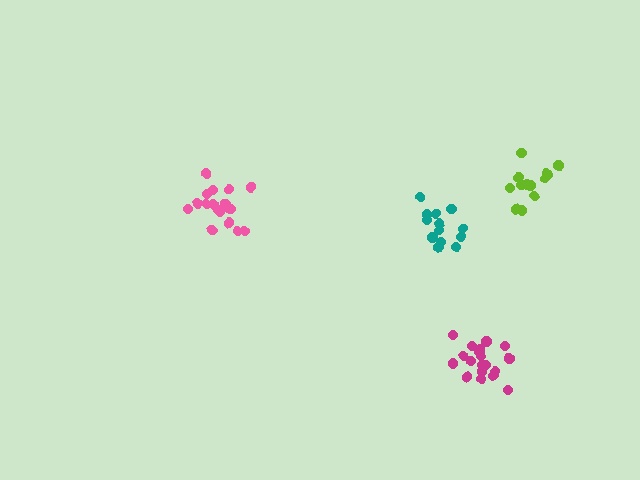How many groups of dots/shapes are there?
There are 4 groups.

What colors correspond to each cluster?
The clusters are colored: pink, lime, teal, magenta.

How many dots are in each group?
Group 1: 17 dots, Group 2: 13 dots, Group 3: 13 dots, Group 4: 19 dots (62 total).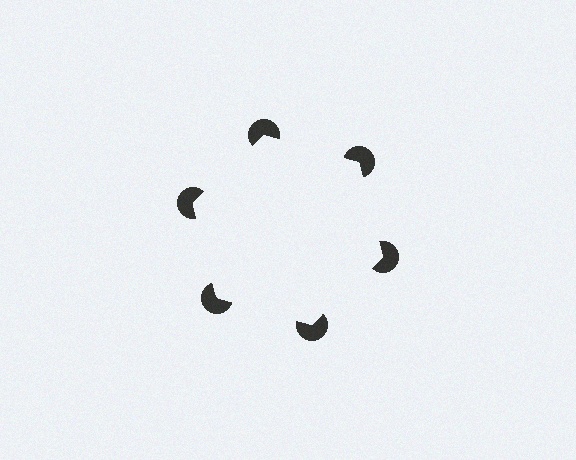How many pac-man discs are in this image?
There are 6 — one at each vertex of the illusory hexagon.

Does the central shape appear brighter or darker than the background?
It typically appears slightly brighter than the background, even though no actual brightness change is drawn.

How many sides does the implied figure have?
6 sides.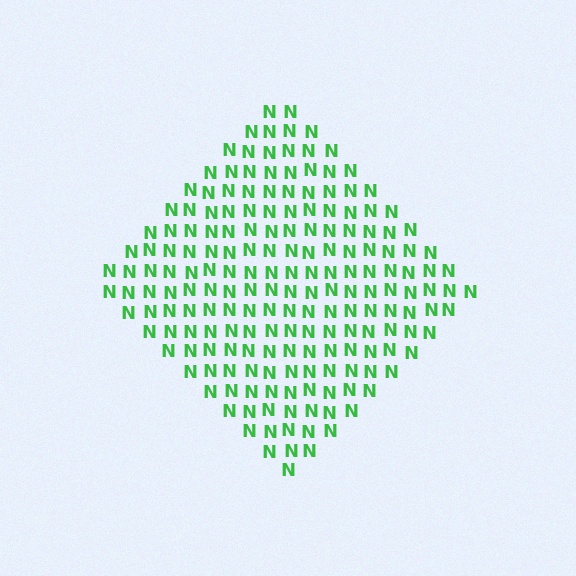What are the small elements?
The small elements are letter N's.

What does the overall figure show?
The overall figure shows a diamond.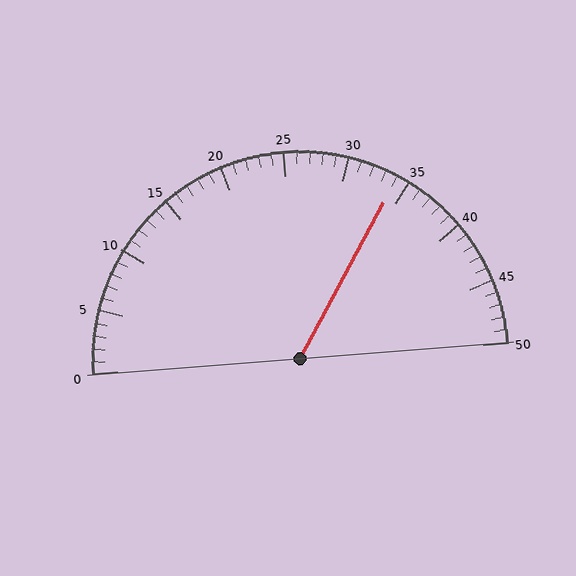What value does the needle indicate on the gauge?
The needle indicates approximately 34.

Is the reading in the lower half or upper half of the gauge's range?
The reading is in the upper half of the range (0 to 50).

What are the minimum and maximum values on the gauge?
The gauge ranges from 0 to 50.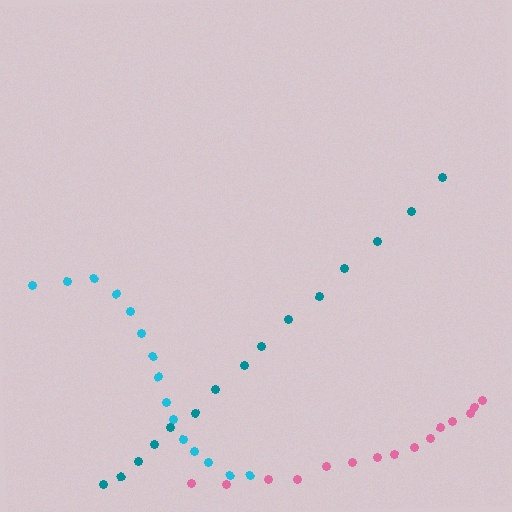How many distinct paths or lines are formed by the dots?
There are 3 distinct paths.